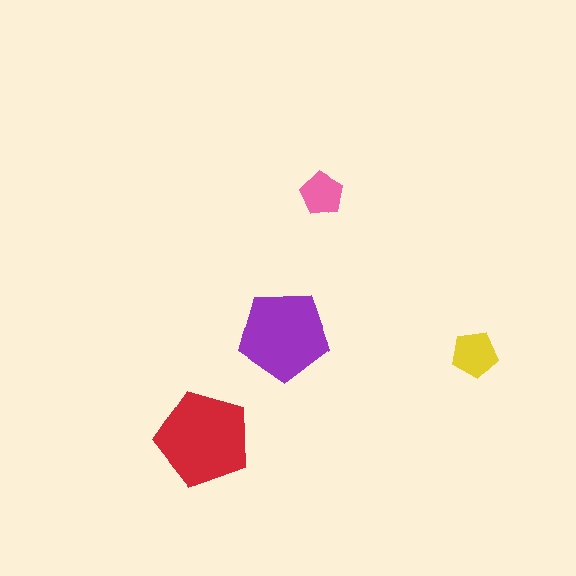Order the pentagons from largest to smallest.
the red one, the purple one, the yellow one, the pink one.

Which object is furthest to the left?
The red pentagon is leftmost.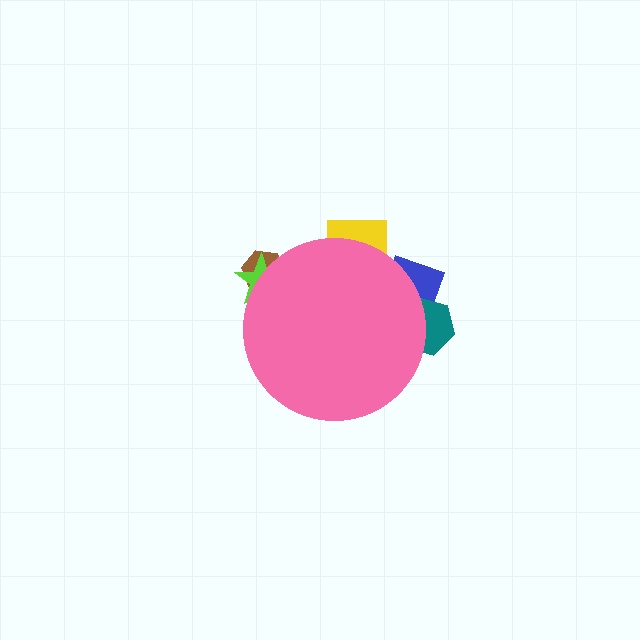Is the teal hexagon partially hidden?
Yes, the teal hexagon is partially hidden behind the pink circle.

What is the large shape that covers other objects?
A pink circle.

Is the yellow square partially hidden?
Yes, the yellow square is partially hidden behind the pink circle.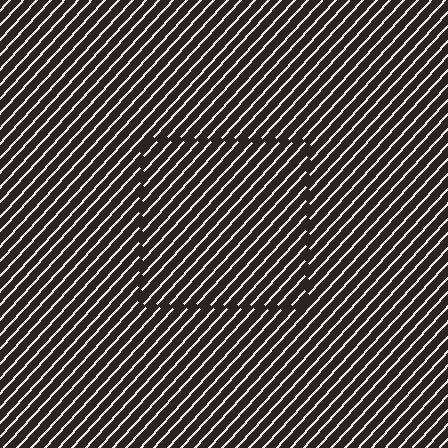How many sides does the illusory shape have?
4 sides — the line-ends trace a square.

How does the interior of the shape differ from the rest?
The interior of the shape contains the same grating, shifted by half a period — the contour is defined by the phase discontinuity where line-ends from the inner and outer gratings abut.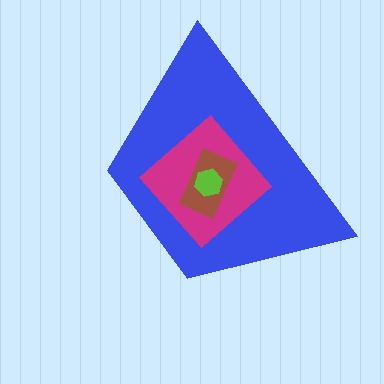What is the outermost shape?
The blue trapezoid.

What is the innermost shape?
The lime hexagon.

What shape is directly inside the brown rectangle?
The lime hexagon.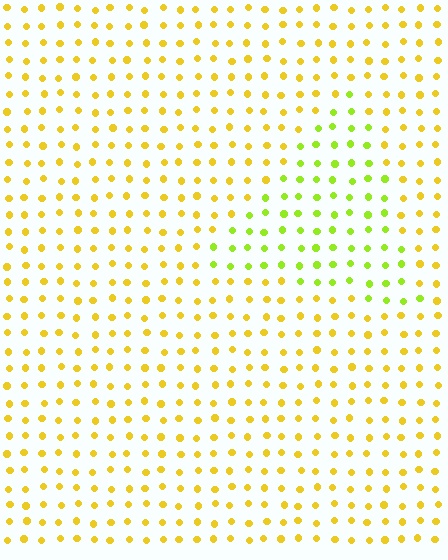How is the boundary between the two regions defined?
The boundary is defined purely by a slight shift in hue (about 36 degrees). Spacing, size, and orientation are identical on both sides.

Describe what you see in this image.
The image is filled with small yellow elements in a uniform arrangement. A triangle-shaped region is visible where the elements are tinted to a slightly different hue, forming a subtle color boundary.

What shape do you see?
I see a triangle.